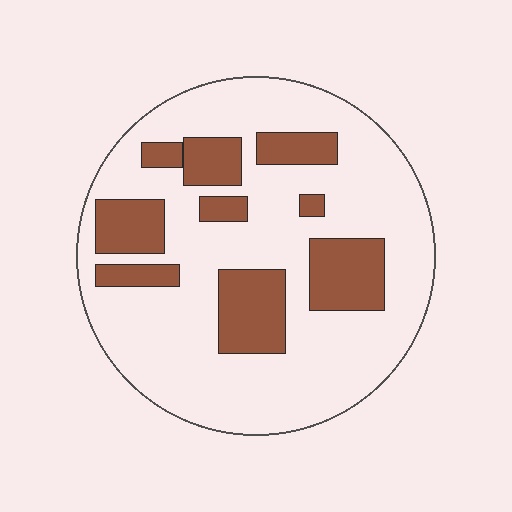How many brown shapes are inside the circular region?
9.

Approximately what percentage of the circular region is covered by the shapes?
Approximately 25%.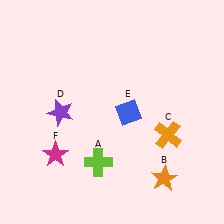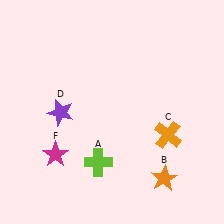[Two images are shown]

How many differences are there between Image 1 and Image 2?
There is 1 difference between the two images.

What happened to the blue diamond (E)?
The blue diamond (E) was removed in Image 2. It was in the bottom-right area of Image 1.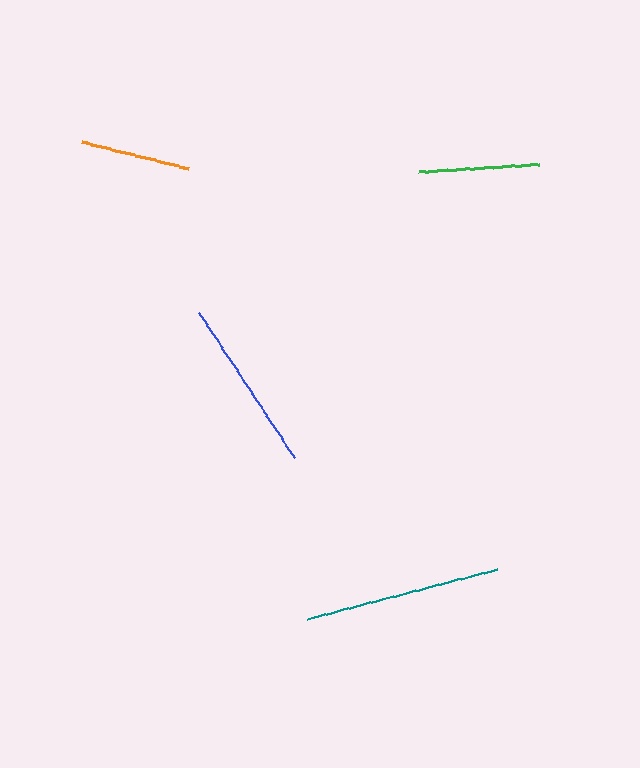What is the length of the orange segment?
The orange segment is approximately 110 pixels long.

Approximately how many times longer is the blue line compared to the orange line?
The blue line is approximately 1.6 times the length of the orange line.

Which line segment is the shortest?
The orange line is the shortest at approximately 110 pixels.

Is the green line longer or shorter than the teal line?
The teal line is longer than the green line.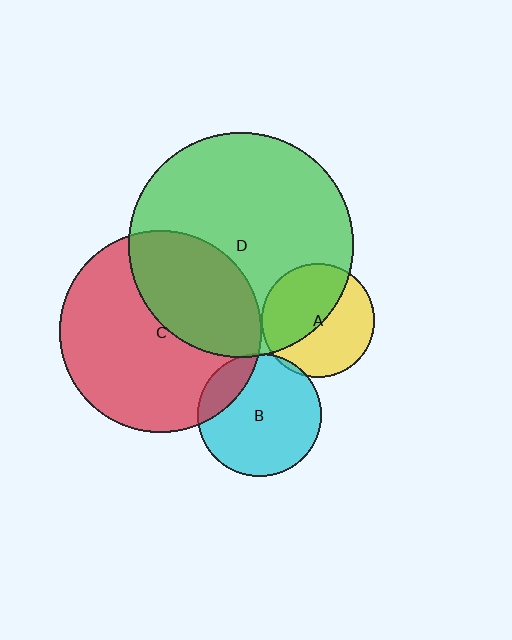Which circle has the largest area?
Circle D (green).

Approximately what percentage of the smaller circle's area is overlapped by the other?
Approximately 5%.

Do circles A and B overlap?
Yes.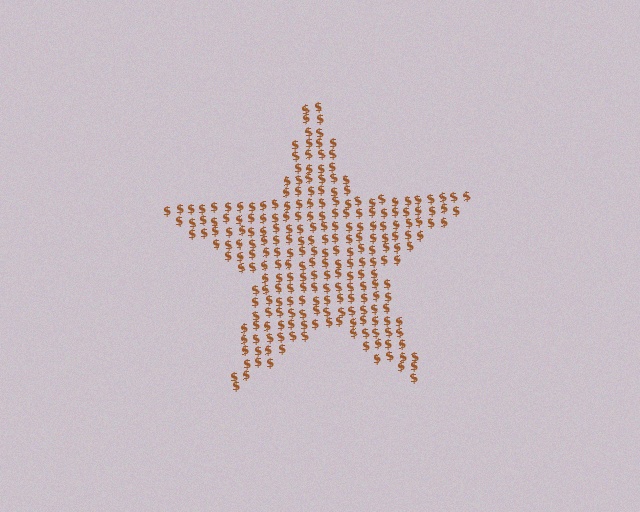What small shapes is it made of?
It is made of small dollar signs.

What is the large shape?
The large shape is a star.